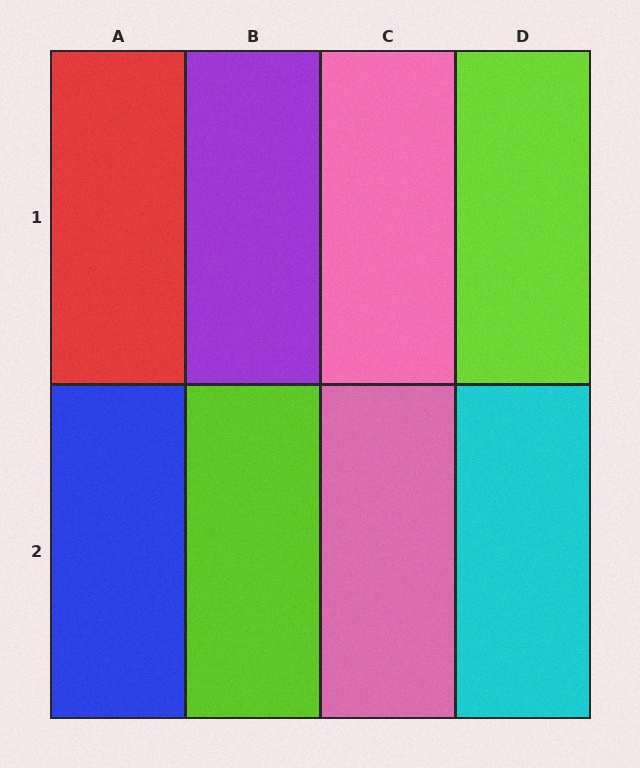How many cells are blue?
1 cell is blue.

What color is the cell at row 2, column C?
Pink.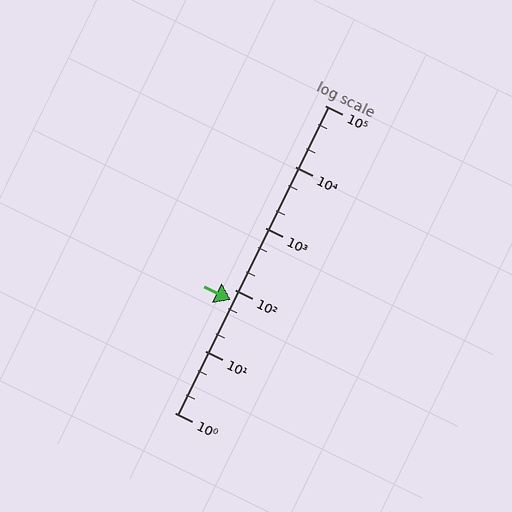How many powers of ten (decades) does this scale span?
The scale spans 5 decades, from 1 to 100000.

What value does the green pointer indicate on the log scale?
The pointer indicates approximately 68.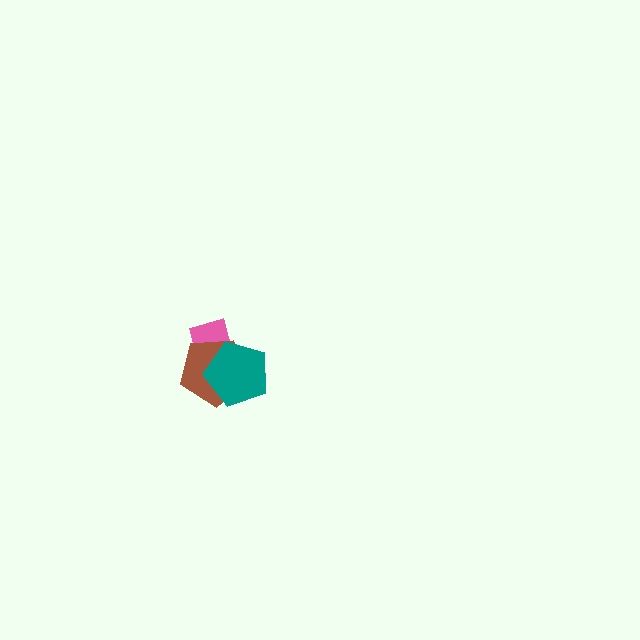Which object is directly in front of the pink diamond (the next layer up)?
The brown pentagon is directly in front of the pink diamond.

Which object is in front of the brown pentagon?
The teal pentagon is in front of the brown pentagon.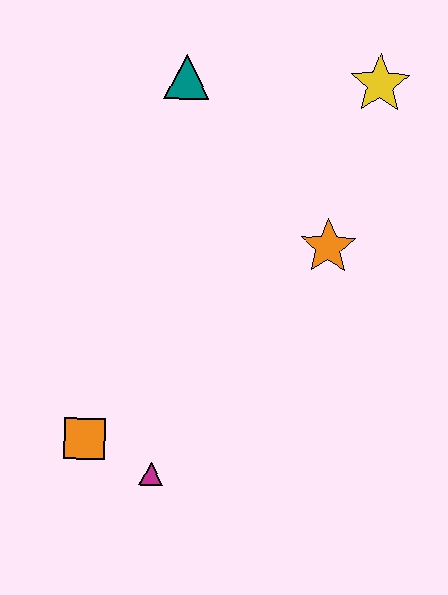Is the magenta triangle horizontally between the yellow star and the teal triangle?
No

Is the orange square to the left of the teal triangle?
Yes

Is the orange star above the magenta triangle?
Yes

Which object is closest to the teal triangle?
The yellow star is closest to the teal triangle.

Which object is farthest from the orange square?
The yellow star is farthest from the orange square.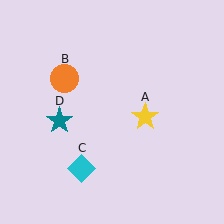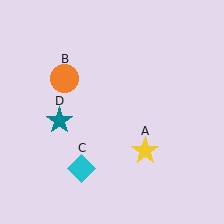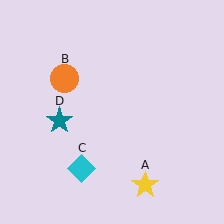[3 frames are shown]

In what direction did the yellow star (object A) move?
The yellow star (object A) moved down.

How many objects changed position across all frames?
1 object changed position: yellow star (object A).